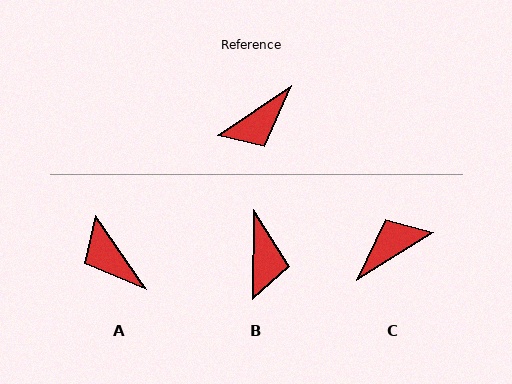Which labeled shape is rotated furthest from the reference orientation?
C, about 178 degrees away.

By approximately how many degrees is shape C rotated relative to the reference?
Approximately 178 degrees counter-clockwise.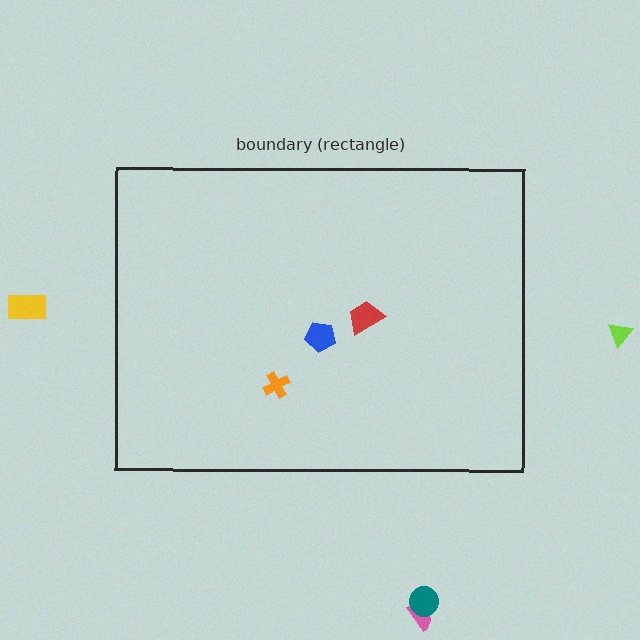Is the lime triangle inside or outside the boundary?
Outside.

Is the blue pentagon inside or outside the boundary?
Inside.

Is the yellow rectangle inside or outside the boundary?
Outside.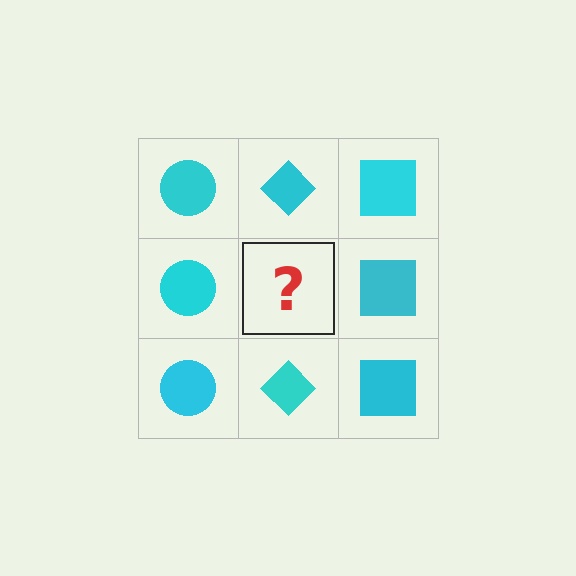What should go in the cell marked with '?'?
The missing cell should contain a cyan diamond.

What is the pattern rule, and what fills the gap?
The rule is that each column has a consistent shape. The gap should be filled with a cyan diamond.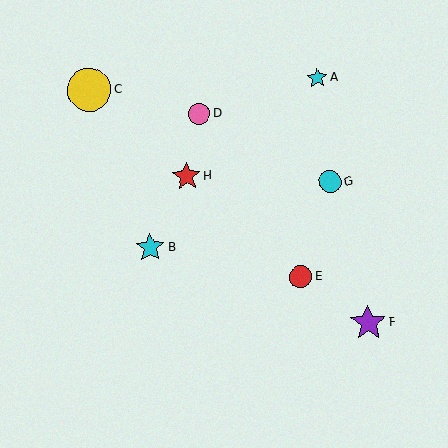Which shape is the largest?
The yellow circle (labeled C) is the largest.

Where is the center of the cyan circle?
The center of the cyan circle is at (330, 182).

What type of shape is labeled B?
Shape B is a cyan star.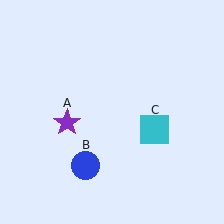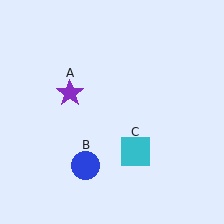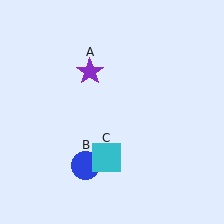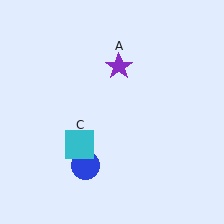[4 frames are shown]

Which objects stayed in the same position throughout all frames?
Blue circle (object B) remained stationary.